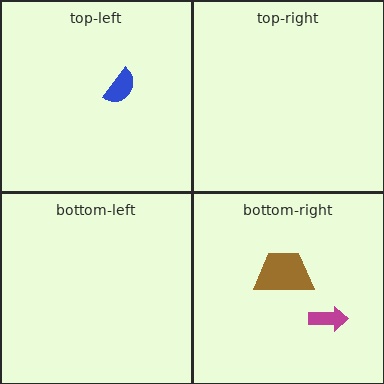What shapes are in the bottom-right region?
The brown trapezoid, the magenta arrow.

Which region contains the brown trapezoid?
The bottom-right region.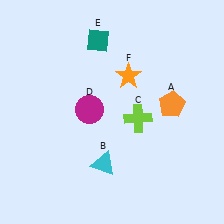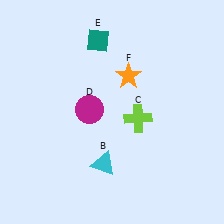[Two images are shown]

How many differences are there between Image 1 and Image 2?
There is 1 difference between the two images.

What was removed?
The orange pentagon (A) was removed in Image 2.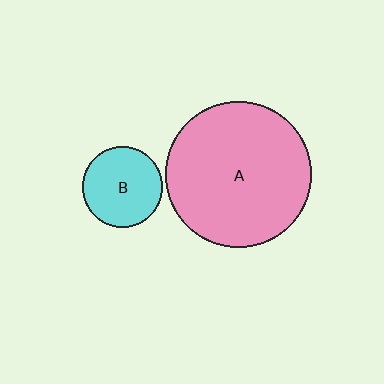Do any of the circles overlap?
No, none of the circles overlap.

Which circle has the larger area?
Circle A (pink).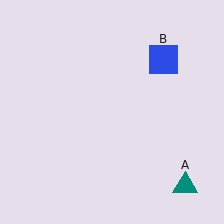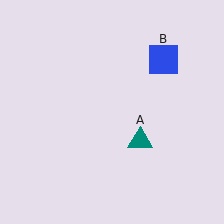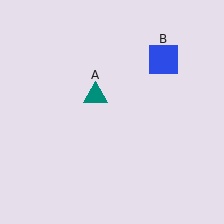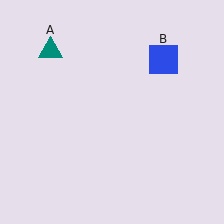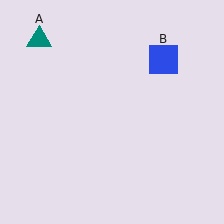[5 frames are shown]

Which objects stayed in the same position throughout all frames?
Blue square (object B) remained stationary.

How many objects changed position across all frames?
1 object changed position: teal triangle (object A).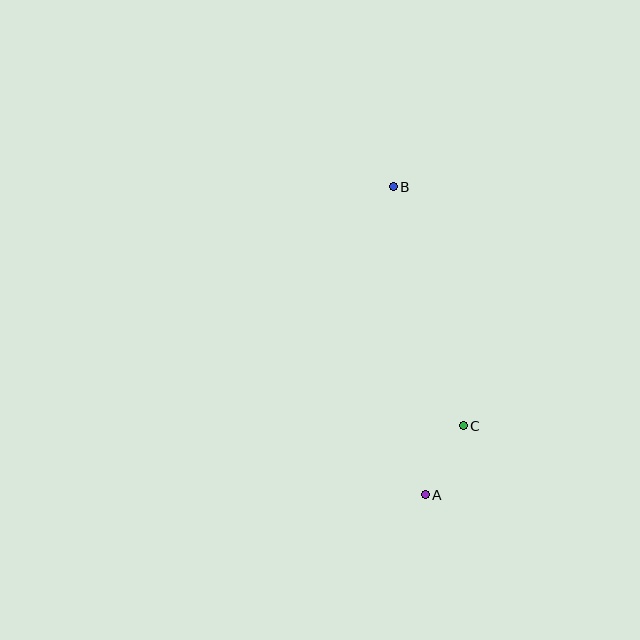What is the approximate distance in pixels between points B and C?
The distance between B and C is approximately 249 pixels.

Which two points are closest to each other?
Points A and C are closest to each other.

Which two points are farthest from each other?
Points A and B are farthest from each other.